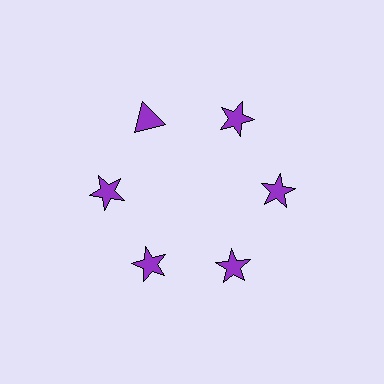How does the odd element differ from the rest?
It has a different shape: triangle instead of star.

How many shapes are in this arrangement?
There are 6 shapes arranged in a ring pattern.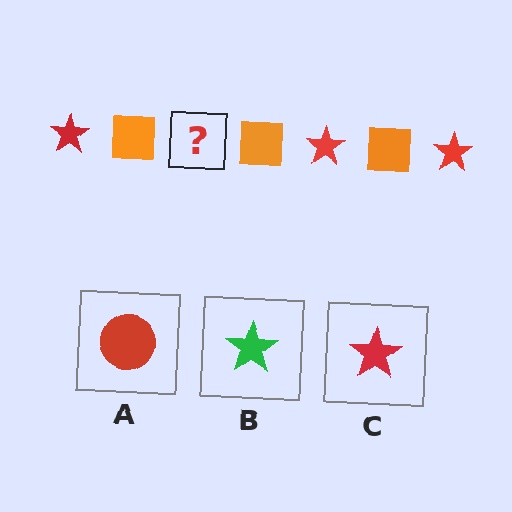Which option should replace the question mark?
Option C.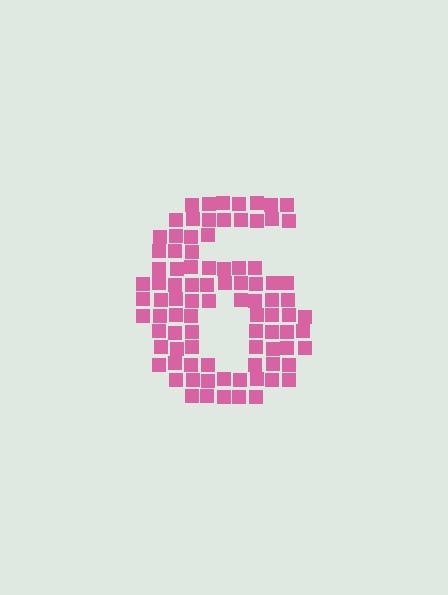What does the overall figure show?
The overall figure shows the digit 6.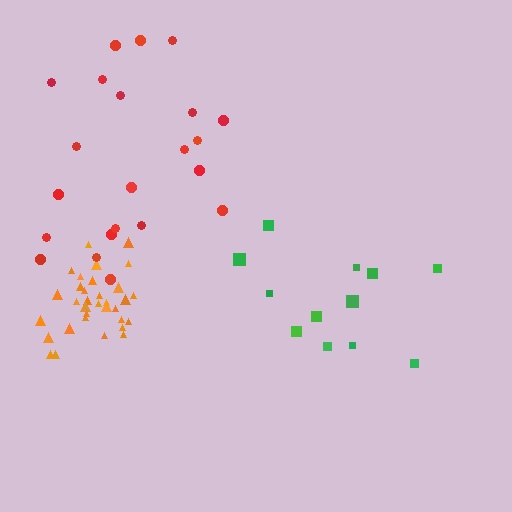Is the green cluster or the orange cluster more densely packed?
Orange.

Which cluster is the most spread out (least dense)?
Red.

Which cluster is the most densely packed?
Orange.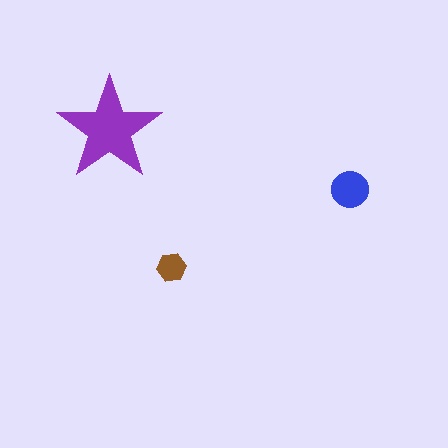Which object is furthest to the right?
The blue circle is rightmost.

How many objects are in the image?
There are 3 objects in the image.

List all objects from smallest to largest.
The brown hexagon, the blue circle, the purple star.